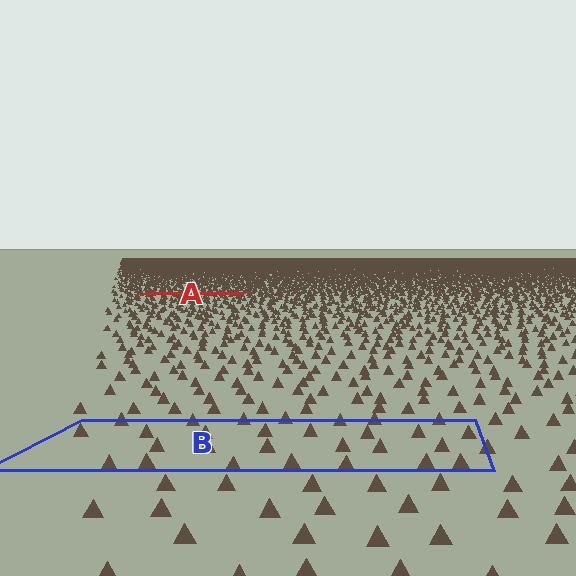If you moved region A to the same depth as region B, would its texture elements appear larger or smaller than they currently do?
They would appear larger. At a closer depth, the same texture elements are projected at a bigger on-screen size.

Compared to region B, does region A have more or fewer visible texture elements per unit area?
Region A has more texture elements per unit area — they are packed more densely because it is farther away.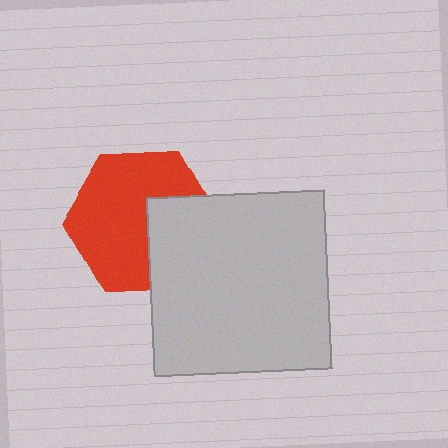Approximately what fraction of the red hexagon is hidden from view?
Roughly 33% of the red hexagon is hidden behind the light gray square.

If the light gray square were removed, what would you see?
You would see the complete red hexagon.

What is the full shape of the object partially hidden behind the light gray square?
The partially hidden object is a red hexagon.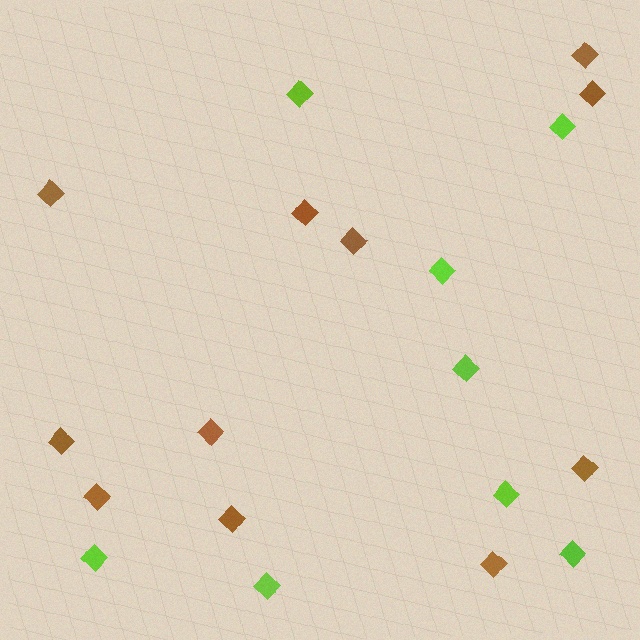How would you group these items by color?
There are 2 groups: one group of brown diamonds (11) and one group of lime diamonds (8).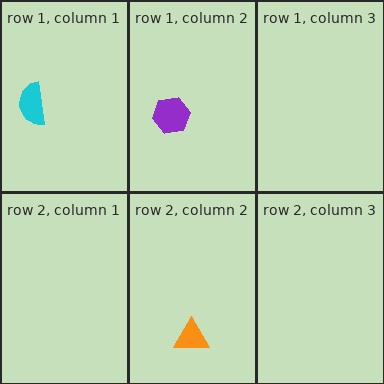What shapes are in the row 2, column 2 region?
The orange triangle.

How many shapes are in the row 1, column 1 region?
1.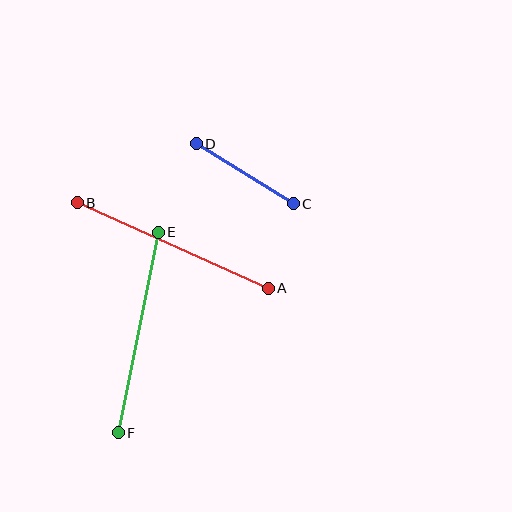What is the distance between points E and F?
The distance is approximately 204 pixels.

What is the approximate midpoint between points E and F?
The midpoint is at approximately (138, 333) pixels.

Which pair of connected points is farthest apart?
Points A and B are farthest apart.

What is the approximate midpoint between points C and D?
The midpoint is at approximately (245, 174) pixels.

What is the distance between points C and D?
The distance is approximately 114 pixels.